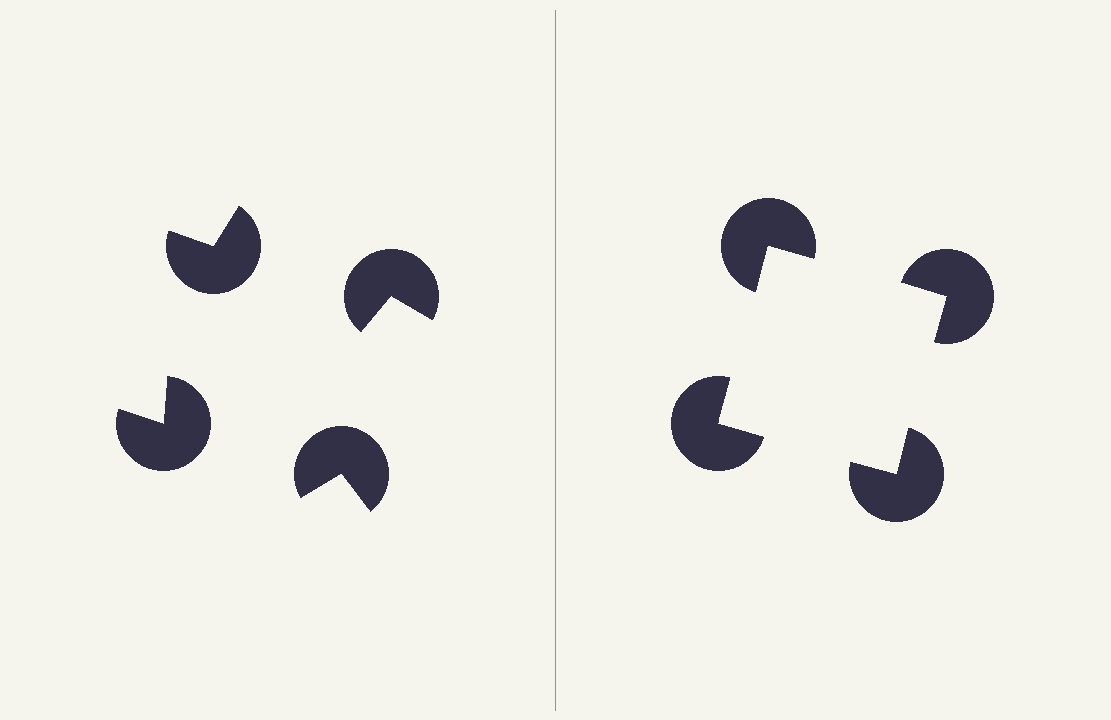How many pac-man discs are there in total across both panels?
8 — 4 on each side.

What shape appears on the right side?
An illusory square.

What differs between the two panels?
The pac-man discs are positioned identically on both sides; only the wedge orientations differ. On the right they align to a square; on the left they are misaligned.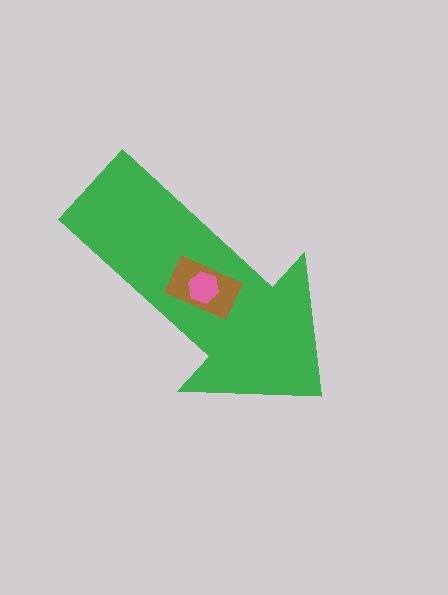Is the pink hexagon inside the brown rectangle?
Yes.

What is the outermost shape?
The green arrow.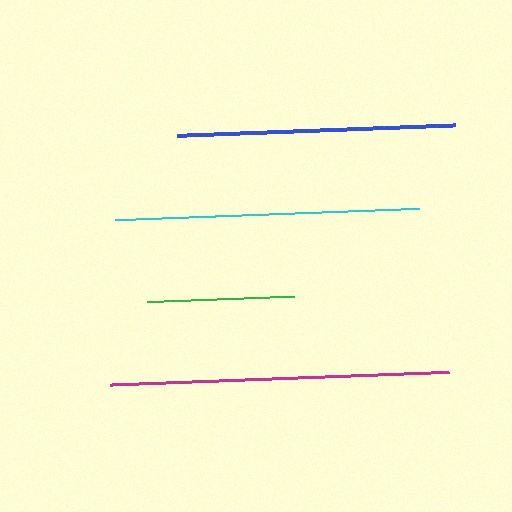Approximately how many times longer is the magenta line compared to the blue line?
The magenta line is approximately 1.2 times the length of the blue line.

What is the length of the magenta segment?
The magenta segment is approximately 340 pixels long.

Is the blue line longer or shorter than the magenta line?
The magenta line is longer than the blue line.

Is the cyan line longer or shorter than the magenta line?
The magenta line is longer than the cyan line.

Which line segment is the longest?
The magenta line is the longest at approximately 340 pixels.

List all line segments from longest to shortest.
From longest to shortest: magenta, cyan, blue, green.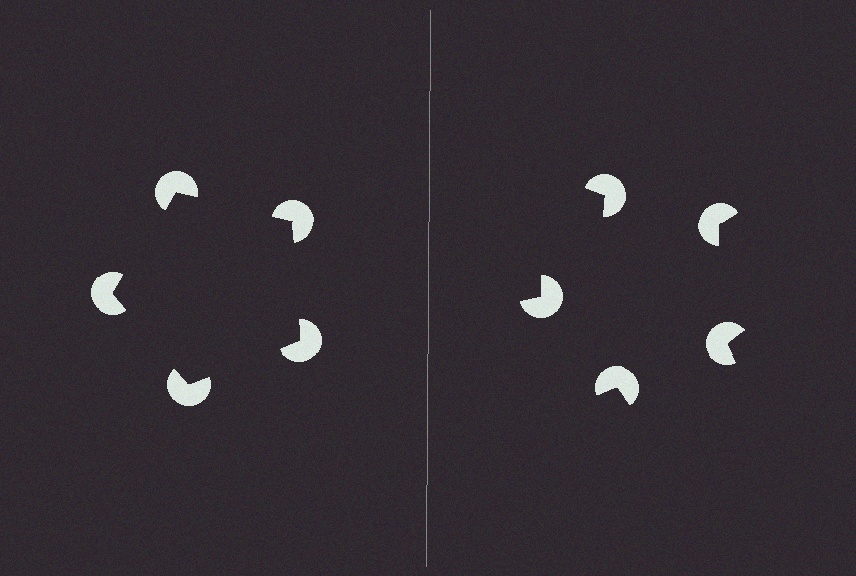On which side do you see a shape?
An illusory pentagon appears on the left side. On the right side the wedge cuts are rotated, so no coherent shape forms.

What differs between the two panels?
The pac-man discs are positioned identically on both sides; only the wedge orientations differ. On the left they align to a pentagon; on the right they are misaligned.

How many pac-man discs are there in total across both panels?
10 — 5 on each side.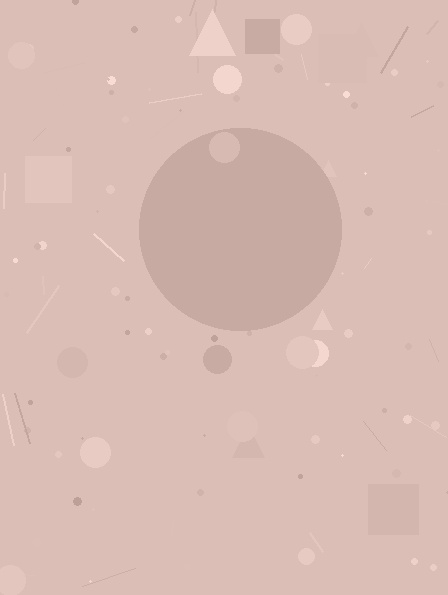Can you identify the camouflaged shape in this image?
The camouflaged shape is a circle.